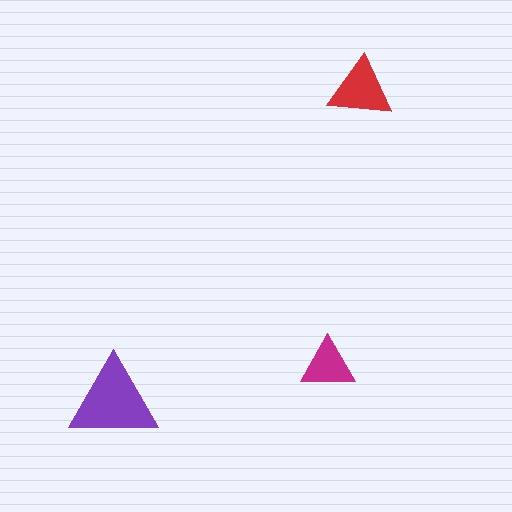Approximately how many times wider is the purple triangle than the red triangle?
About 1.5 times wider.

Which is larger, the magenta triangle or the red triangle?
The red one.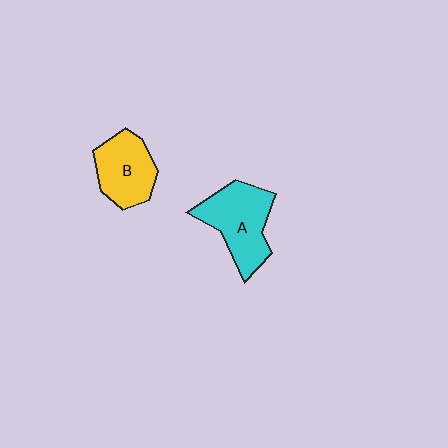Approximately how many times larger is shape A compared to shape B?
Approximately 1.3 times.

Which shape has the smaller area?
Shape B (yellow).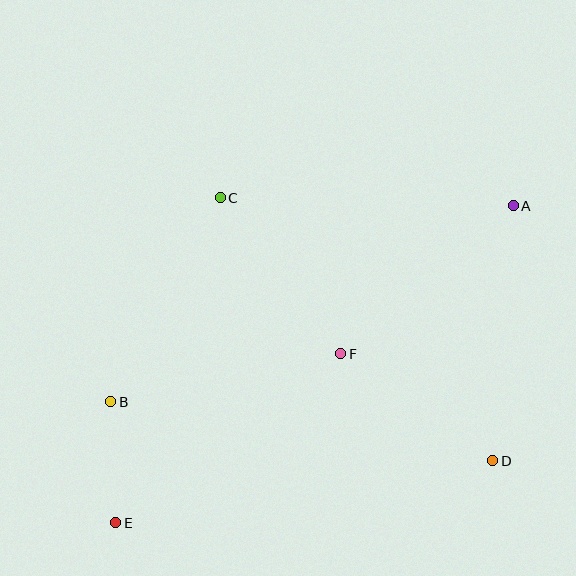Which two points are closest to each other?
Points B and E are closest to each other.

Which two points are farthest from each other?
Points A and E are farthest from each other.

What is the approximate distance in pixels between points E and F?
The distance between E and F is approximately 282 pixels.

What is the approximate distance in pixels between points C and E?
The distance between C and E is approximately 342 pixels.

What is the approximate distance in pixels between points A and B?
The distance between A and B is approximately 448 pixels.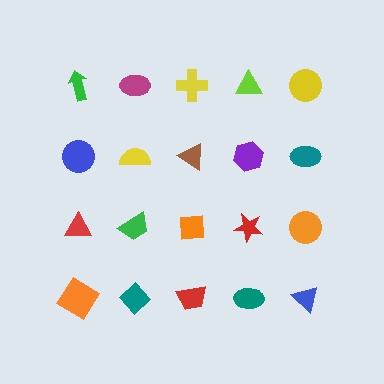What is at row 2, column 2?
A yellow semicircle.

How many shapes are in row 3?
5 shapes.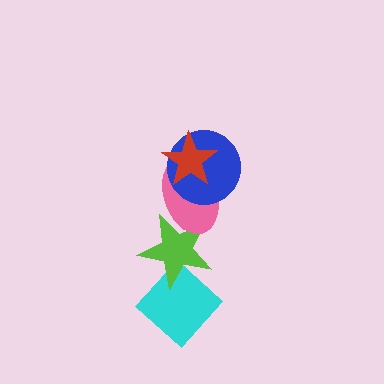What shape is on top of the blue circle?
The red star is on top of the blue circle.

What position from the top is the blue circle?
The blue circle is 2nd from the top.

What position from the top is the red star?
The red star is 1st from the top.